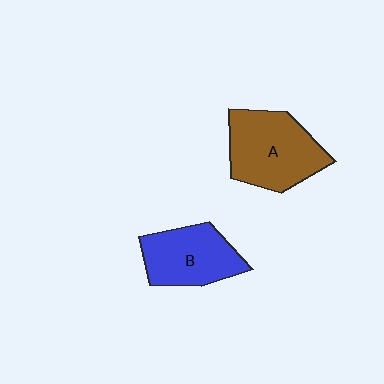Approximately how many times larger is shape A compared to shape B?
Approximately 1.2 times.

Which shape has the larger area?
Shape A (brown).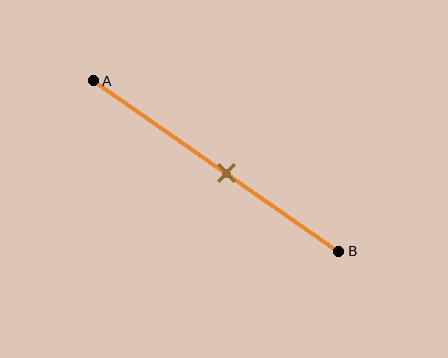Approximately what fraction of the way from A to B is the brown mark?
The brown mark is approximately 55% of the way from A to B.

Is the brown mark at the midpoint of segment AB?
No, the mark is at about 55% from A, not at the 50% midpoint.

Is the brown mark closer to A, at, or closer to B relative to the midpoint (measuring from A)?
The brown mark is closer to point B than the midpoint of segment AB.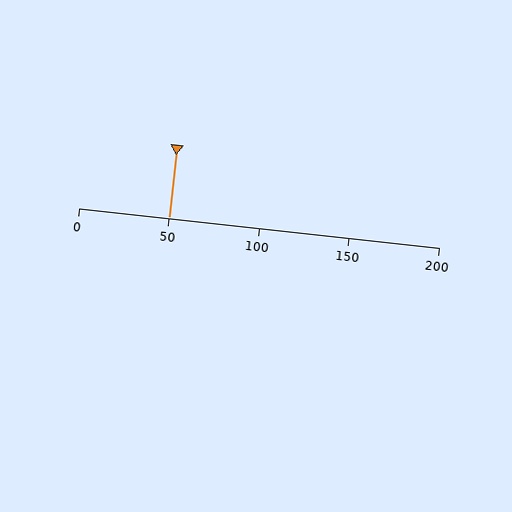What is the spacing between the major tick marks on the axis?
The major ticks are spaced 50 apart.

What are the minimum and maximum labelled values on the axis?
The axis runs from 0 to 200.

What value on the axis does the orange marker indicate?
The marker indicates approximately 50.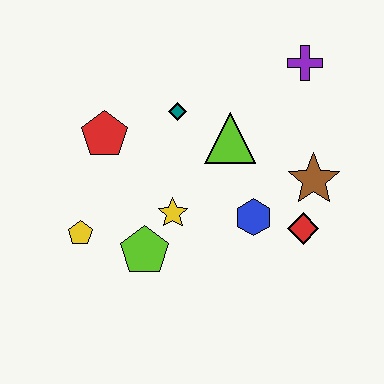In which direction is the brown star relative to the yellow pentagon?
The brown star is to the right of the yellow pentagon.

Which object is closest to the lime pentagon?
The yellow star is closest to the lime pentagon.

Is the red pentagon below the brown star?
No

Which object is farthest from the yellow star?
The purple cross is farthest from the yellow star.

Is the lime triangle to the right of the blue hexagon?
No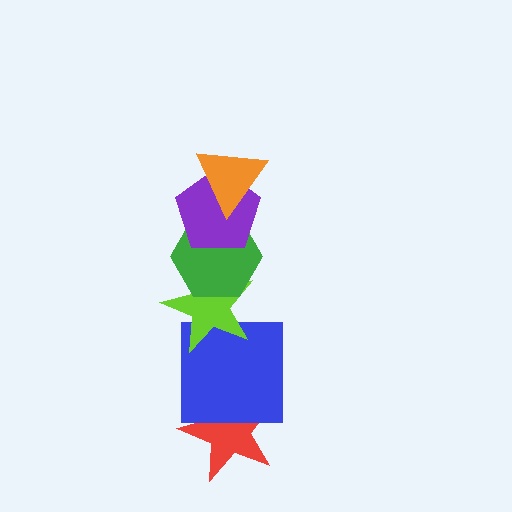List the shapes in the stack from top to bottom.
From top to bottom: the orange triangle, the purple pentagon, the green hexagon, the lime star, the blue square, the red star.